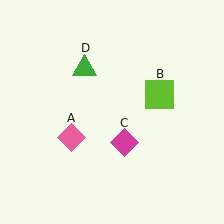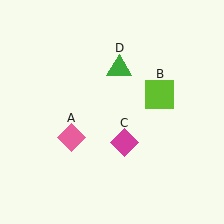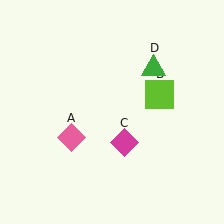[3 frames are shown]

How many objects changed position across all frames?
1 object changed position: green triangle (object D).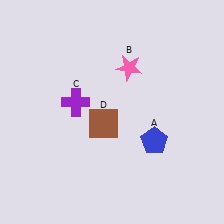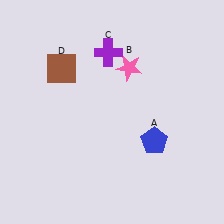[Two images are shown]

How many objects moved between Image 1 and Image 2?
2 objects moved between the two images.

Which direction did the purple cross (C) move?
The purple cross (C) moved up.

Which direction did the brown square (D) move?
The brown square (D) moved up.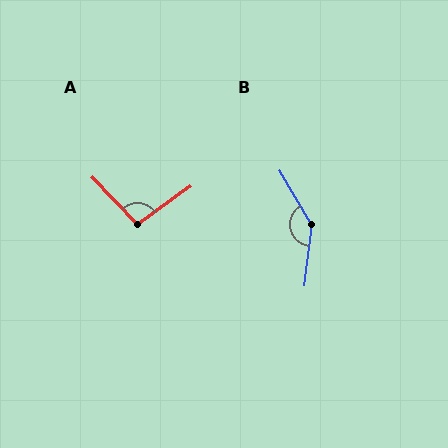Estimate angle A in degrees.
Approximately 99 degrees.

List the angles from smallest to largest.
A (99°), B (143°).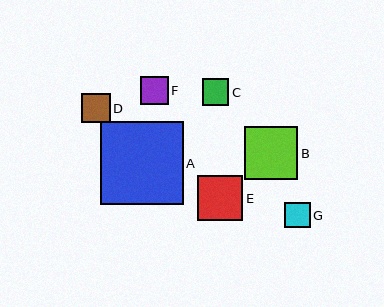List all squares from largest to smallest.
From largest to smallest: A, B, E, D, F, C, G.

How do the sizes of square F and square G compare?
Square F and square G are approximately the same size.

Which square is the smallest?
Square G is the smallest with a size of approximately 25 pixels.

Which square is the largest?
Square A is the largest with a size of approximately 82 pixels.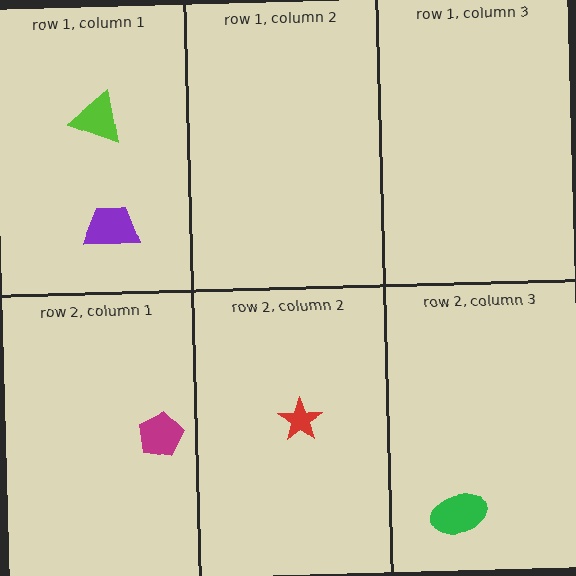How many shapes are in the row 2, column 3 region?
1.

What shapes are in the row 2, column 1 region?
The magenta pentagon.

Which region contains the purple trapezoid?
The row 1, column 1 region.